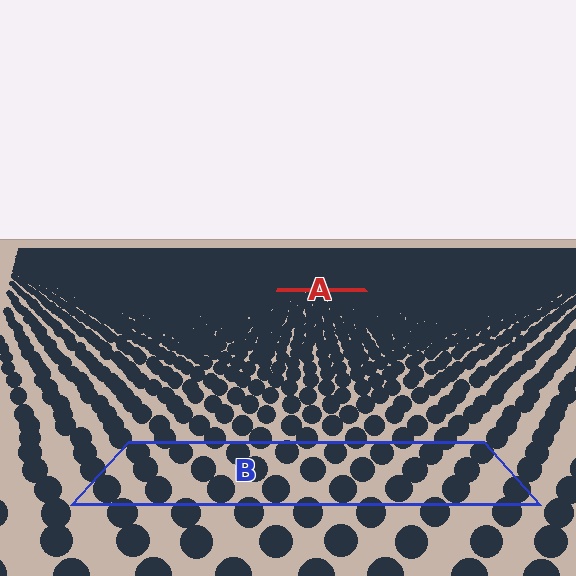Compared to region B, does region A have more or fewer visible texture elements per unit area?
Region A has more texture elements per unit area — they are packed more densely because it is farther away.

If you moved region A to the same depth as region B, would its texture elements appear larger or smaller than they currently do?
They would appear larger. At a closer depth, the same texture elements are projected at a bigger on-screen size.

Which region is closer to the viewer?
Region B is closer. The texture elements there are larger and more spread out.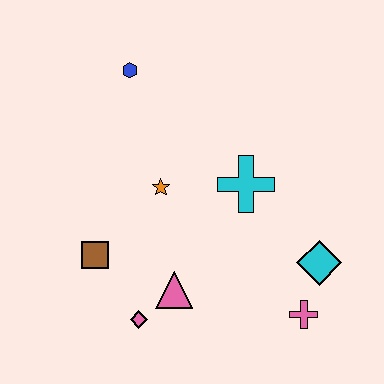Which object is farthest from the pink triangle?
The blue hexagon is farthest from the pink triangle.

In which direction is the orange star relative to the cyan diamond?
The orange star is to the left of the cyan diamond.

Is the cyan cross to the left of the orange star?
No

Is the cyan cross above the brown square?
Yes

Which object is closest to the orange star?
The cyan cross is closest to the orange star.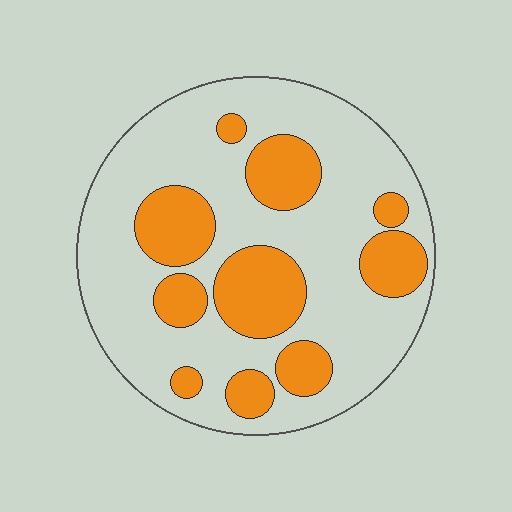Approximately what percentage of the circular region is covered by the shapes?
Approximately 30%.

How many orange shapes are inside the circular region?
10.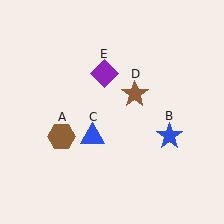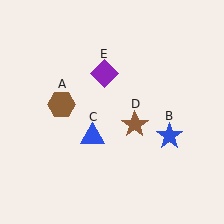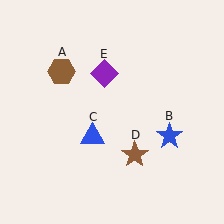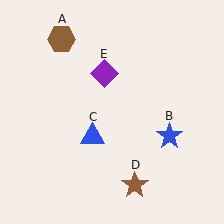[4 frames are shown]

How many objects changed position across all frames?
2 objects changed position: brown hexagon (object A), brown star (object D).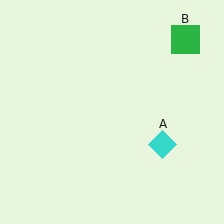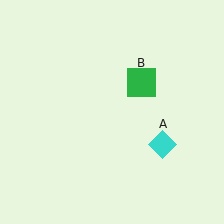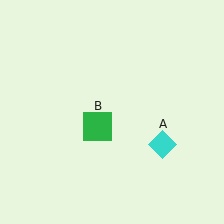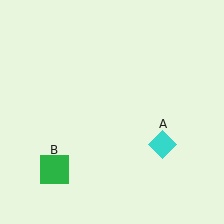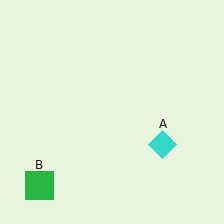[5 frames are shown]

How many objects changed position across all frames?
1 object changed position: green square (object B).